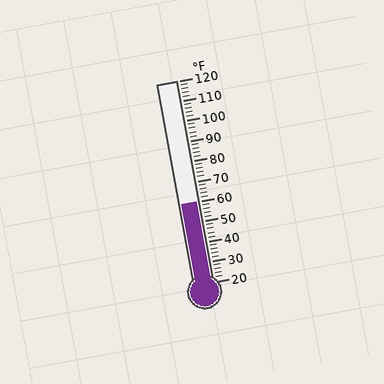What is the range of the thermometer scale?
The thermometer scale ranges from 20°F to 120°F.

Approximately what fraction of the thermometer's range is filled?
The thermometer is filled to approximately 40% of its range.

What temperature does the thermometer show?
The thermometer shows approximately 60°F.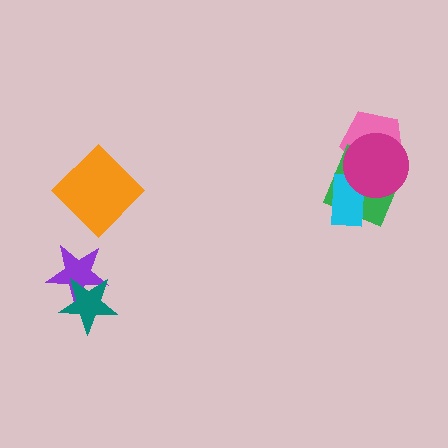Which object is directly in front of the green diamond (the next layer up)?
The cyan rectangle is directly in front of the green diamond.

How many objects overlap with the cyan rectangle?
2 objects overlap with the cyan rectangle.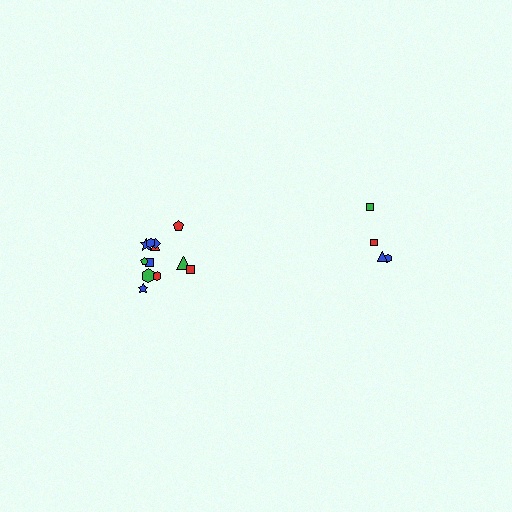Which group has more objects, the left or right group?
The left group.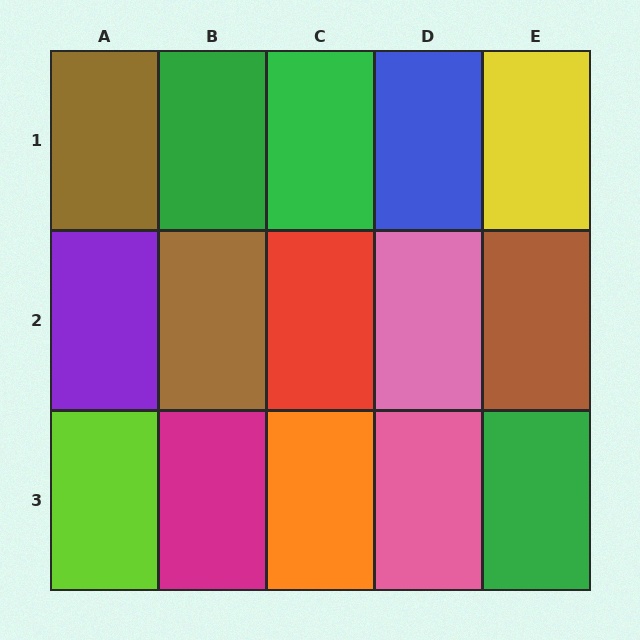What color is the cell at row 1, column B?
Green.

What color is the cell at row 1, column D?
Blue.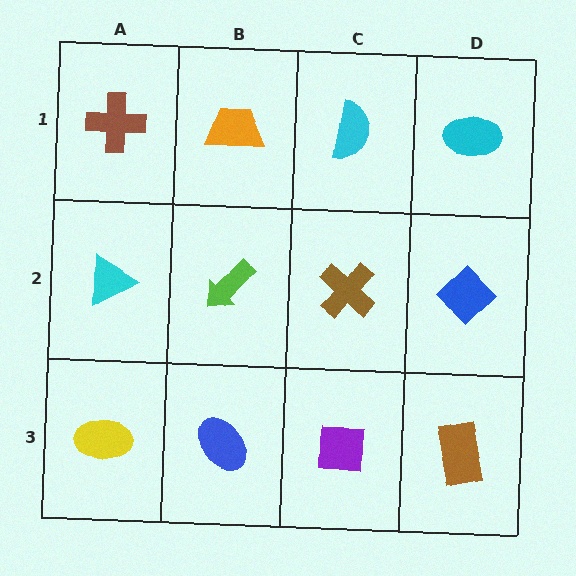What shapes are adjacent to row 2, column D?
A cyan ellipse (row 1, column D), a brown rectangle (row 3, column D), a brown cross (row 2, column C).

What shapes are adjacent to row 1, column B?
A lime arrow (row 2, column B), a brown cross (row 1, column A), a cyan semicircle (row 1, column C).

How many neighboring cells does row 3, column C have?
3.